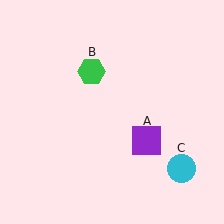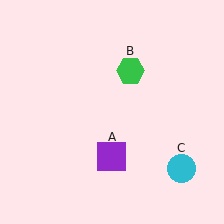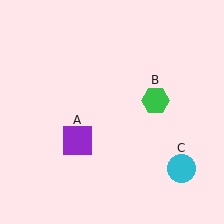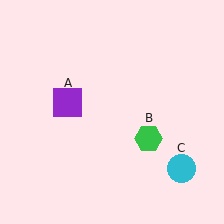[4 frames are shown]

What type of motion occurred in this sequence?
The purple square (object A), green hexagon (object B) rotated clockwise around the center of the scene.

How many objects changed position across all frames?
2 objects changed position: purple square (object A), green hexagon (object B).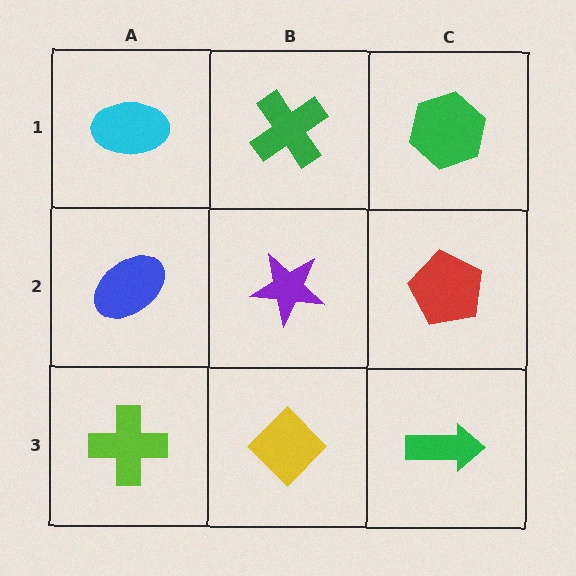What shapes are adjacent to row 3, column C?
A red pentagon (row 2, column C), a yellow diamond (row 3, column B).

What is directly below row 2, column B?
A yellow diamond.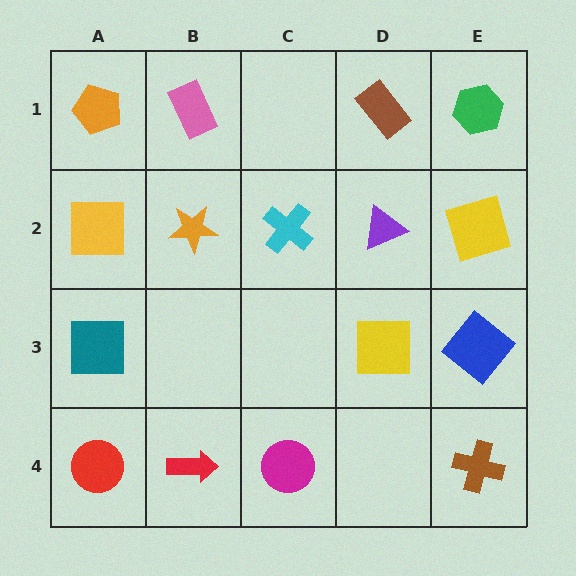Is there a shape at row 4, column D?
No, that cell is empty.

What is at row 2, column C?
A cyan cross.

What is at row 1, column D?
A brown rectangle.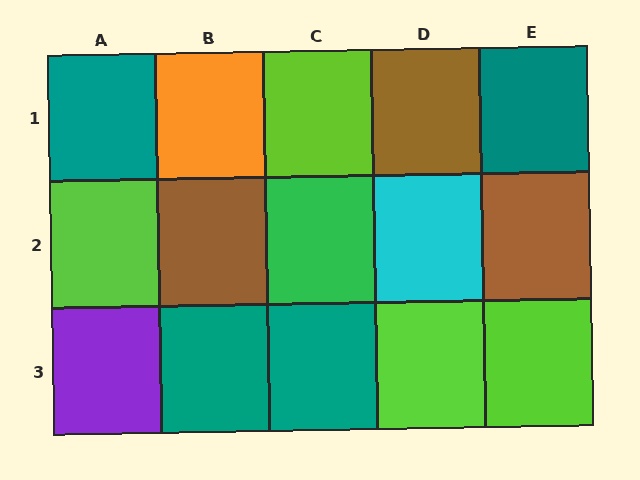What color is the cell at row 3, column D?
Lime.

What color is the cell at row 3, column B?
Teal.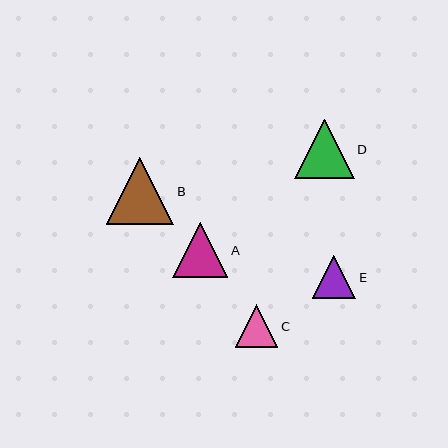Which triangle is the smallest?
Triangle C is the smallest with a size of approximately 42 pixels.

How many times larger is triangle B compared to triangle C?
Triangle B is approximately 1.6 times the size of triangle C.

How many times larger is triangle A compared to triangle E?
Triangle A is approximately 1.3 times the size of triangle E.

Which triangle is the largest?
Triangle B is the largest with a size of approximately 68 pixels.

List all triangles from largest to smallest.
From largest to smallest: B, D, A, E, C.